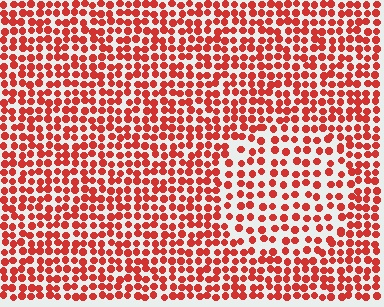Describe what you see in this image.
The image contains small red elements arranged at two different densities. A circle-shaped region is visible where the elements are less densely packed than the surrounding area.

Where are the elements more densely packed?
The elements are more densely packed outside the circle boundary.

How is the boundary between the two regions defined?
The boundary is defined by a change in element density (approximately 1.6x ratio). All elements are the same color, size, and shape.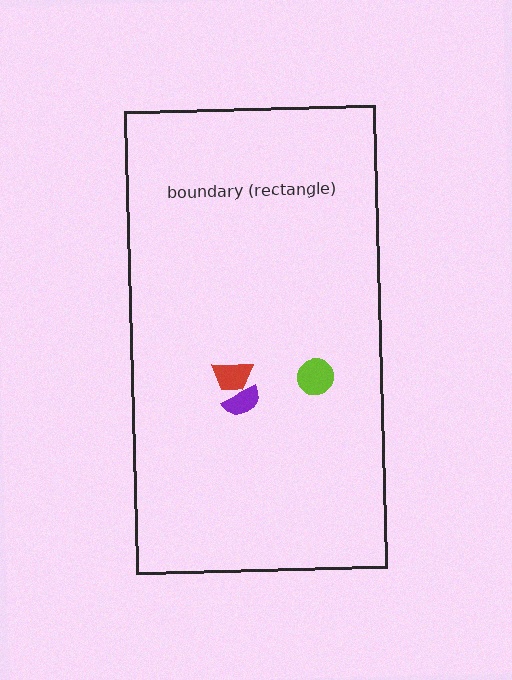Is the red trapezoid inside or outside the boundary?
Inside.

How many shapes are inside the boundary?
3 inside, 0 outside.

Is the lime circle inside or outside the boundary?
Inside.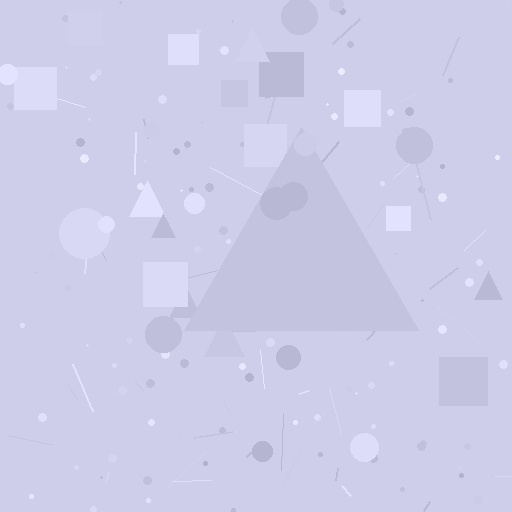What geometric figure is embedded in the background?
A triangle is embedded in the background.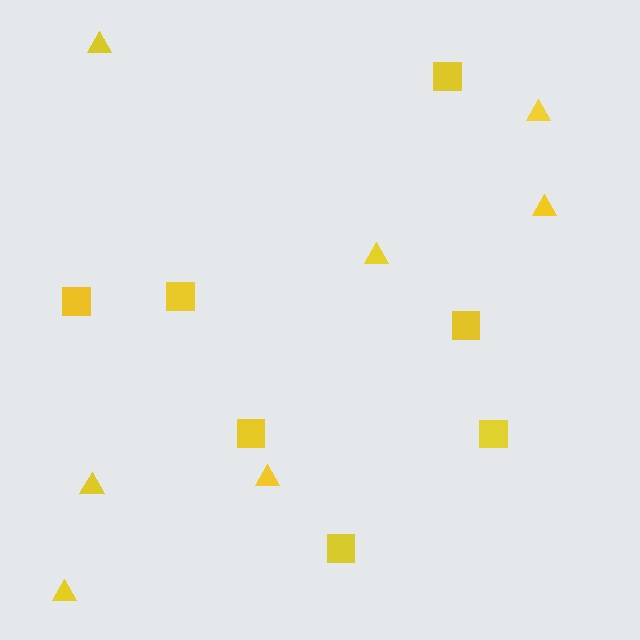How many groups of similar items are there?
There are 2 groups: one group of triangles (7) and one group of squares (7).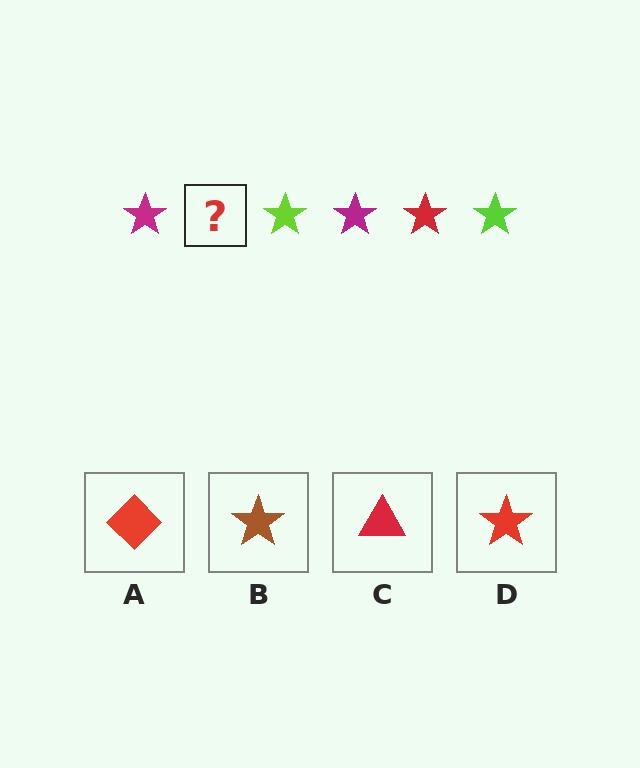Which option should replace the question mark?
Option D.